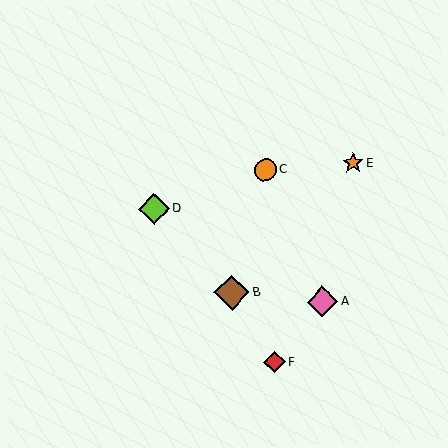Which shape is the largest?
The brown diamond (labeled B) is the largest.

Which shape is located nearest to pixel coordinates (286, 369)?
The red diamond (labeled F) at (274, 362) is nearest to that location.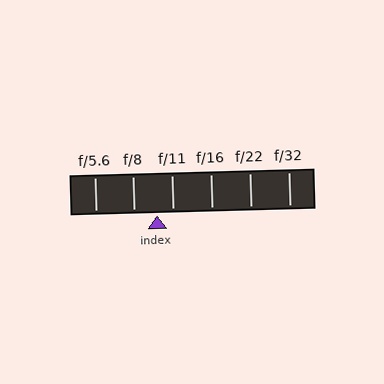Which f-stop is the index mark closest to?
The index mark is closest to f/11.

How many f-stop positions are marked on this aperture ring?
There are 6 f-stop positions marked.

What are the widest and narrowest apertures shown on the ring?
The widest aperture shown is f/5.6 and the narrowest is f/32.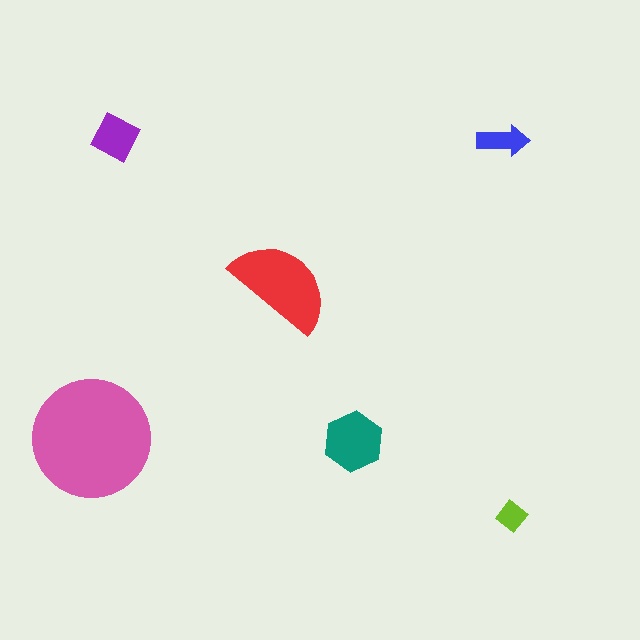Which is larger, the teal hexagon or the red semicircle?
The red semicircle.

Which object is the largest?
The pink circle.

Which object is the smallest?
The lime diamond.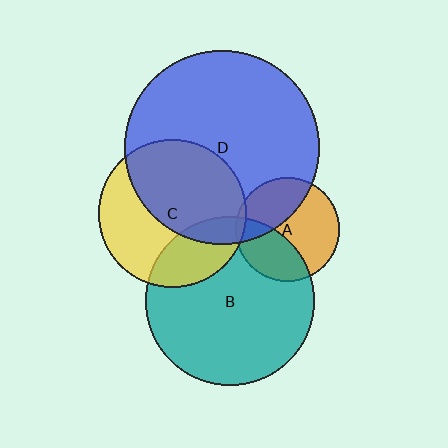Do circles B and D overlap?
Yes.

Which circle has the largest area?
Circle D (blue).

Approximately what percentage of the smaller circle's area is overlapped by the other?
Approximately 10%.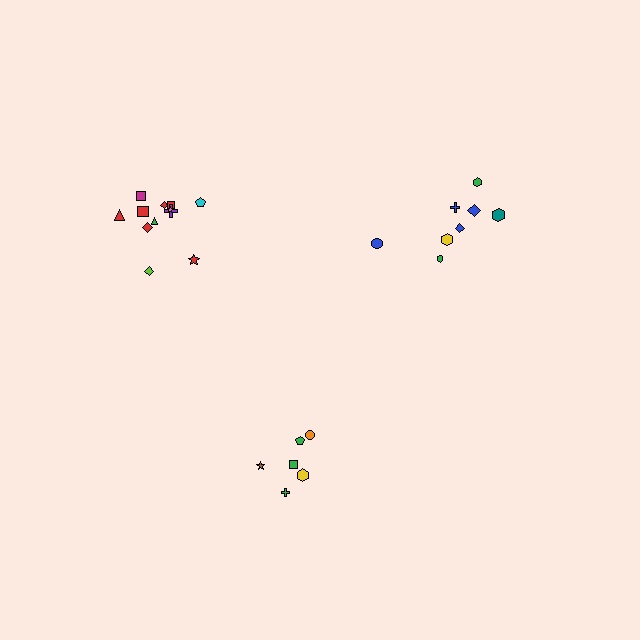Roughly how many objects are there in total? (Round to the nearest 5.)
Roughly 25 objects in total.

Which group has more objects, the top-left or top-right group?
The top-left group.